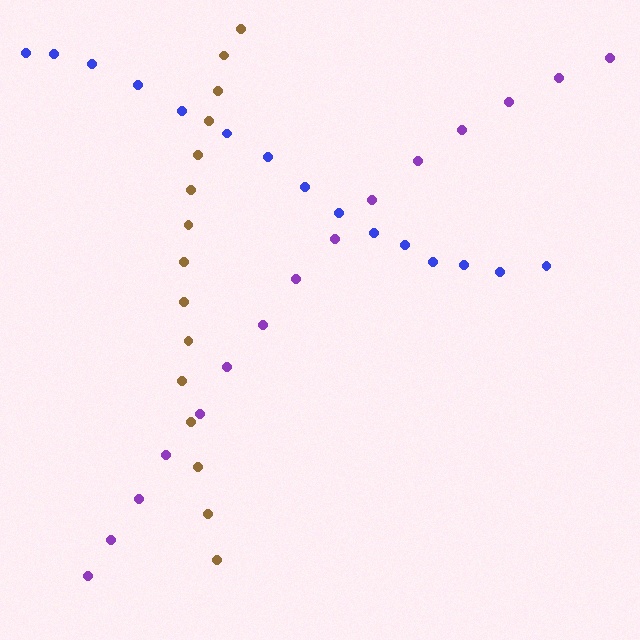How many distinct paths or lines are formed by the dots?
There are 3 distinct paths.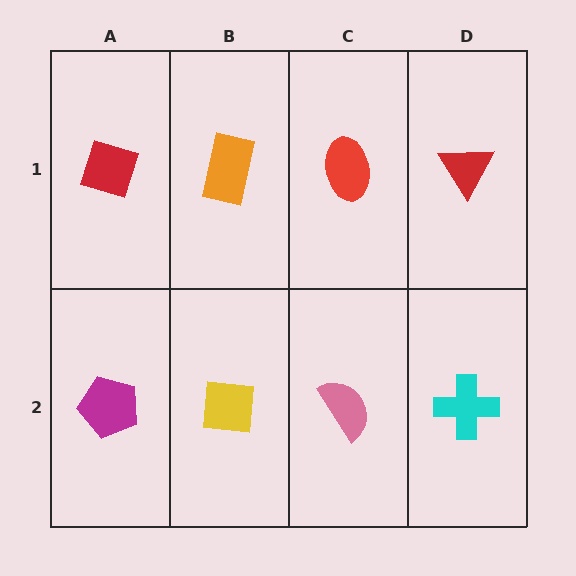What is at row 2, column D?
A cyan cross.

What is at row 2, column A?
A magenta pentagon.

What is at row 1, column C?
A red ellipse.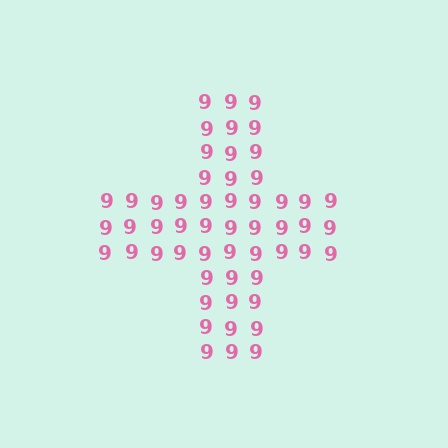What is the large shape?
The large shape is a cross.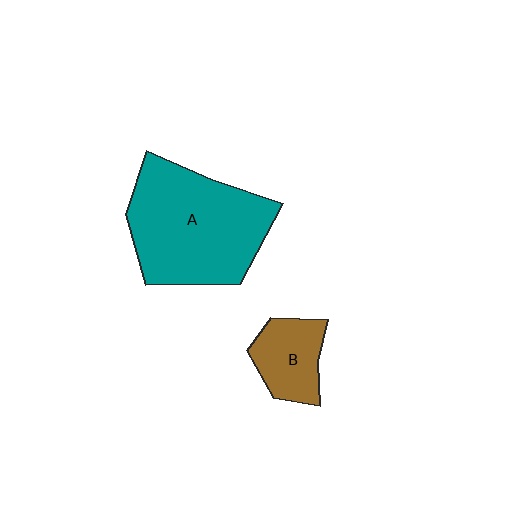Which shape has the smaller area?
Shape B (brown).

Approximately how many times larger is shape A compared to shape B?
Approximately 2.7 times.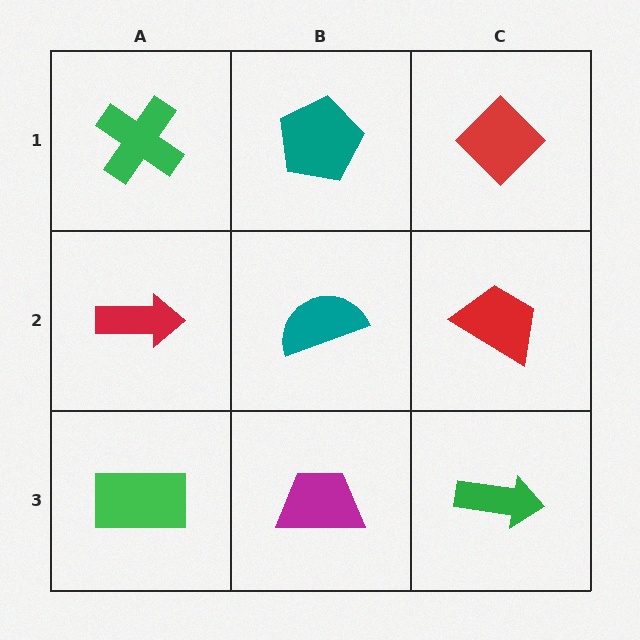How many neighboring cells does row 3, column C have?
2.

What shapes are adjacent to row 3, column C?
A red trapezoid (row 2, column C), a magenta trapezoid (row 3, column B).